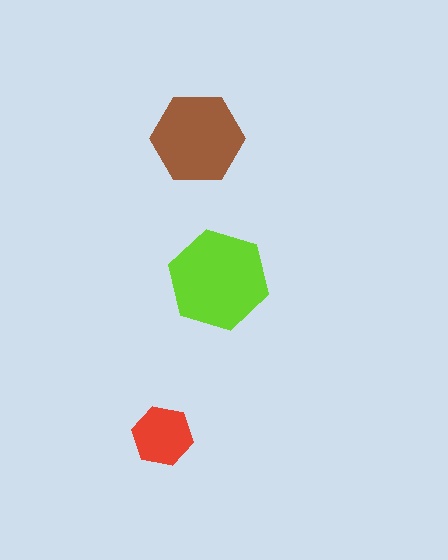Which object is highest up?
The brown hexagon is topmost.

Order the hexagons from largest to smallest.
the lime one, the brown one, the red one.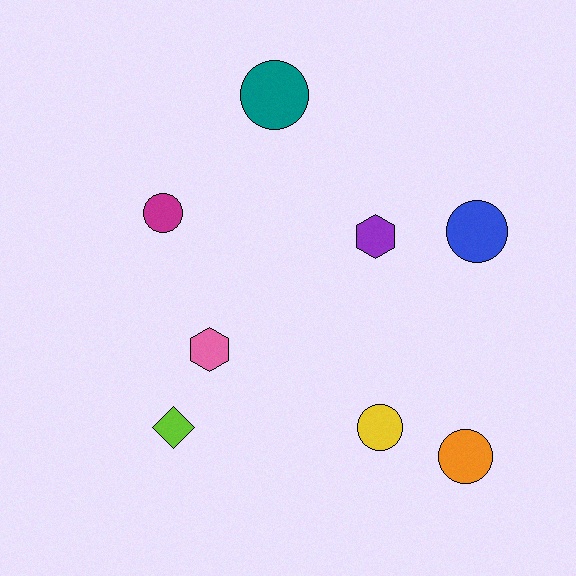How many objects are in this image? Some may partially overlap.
There are 8 objects.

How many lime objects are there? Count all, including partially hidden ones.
There is 1 lime object.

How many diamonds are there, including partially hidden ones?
There is 1 diamond.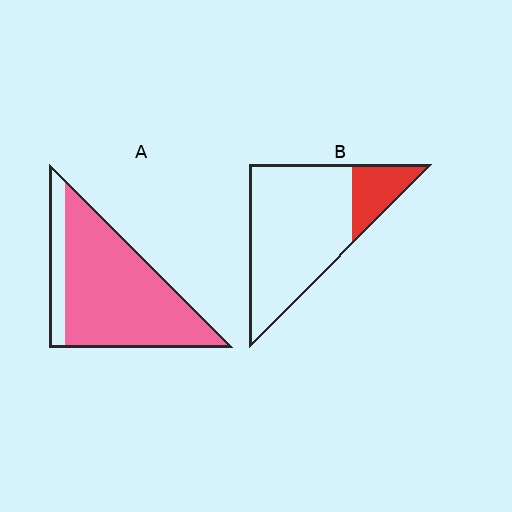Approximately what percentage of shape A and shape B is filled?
A is approximately 85% and B is approximately 20%.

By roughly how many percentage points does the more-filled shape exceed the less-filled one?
By roughly 65 percentage points (A over B).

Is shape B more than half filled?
No.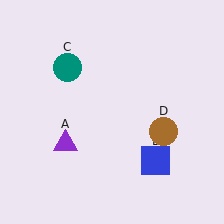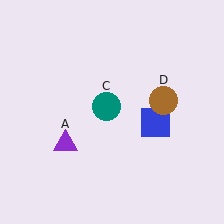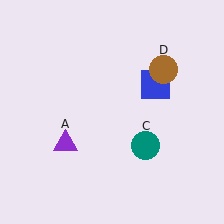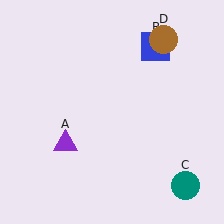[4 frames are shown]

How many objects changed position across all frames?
3 objects changed position: blue square (object B), teal circle (object C), brown circle (object D).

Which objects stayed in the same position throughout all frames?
Purple triangle (object A) remained stationary.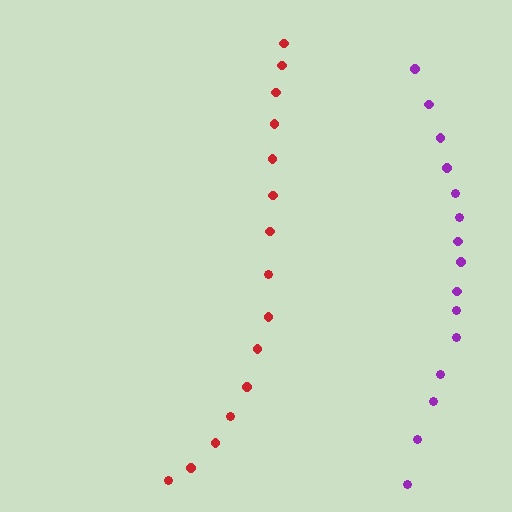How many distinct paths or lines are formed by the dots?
There are 2 distinct paths.